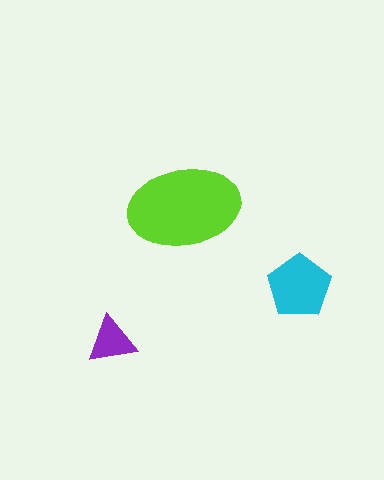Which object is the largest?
The lime ellipse.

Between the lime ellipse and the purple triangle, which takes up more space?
The lime ellipse.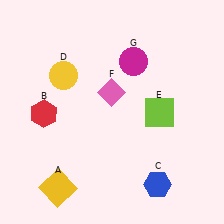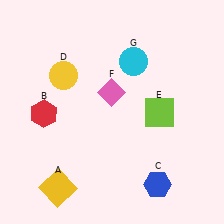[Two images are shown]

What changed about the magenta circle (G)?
In Image 1, G is magenta. In Image 2, it changed to cyan.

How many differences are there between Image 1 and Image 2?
There is 1 difference between the two images.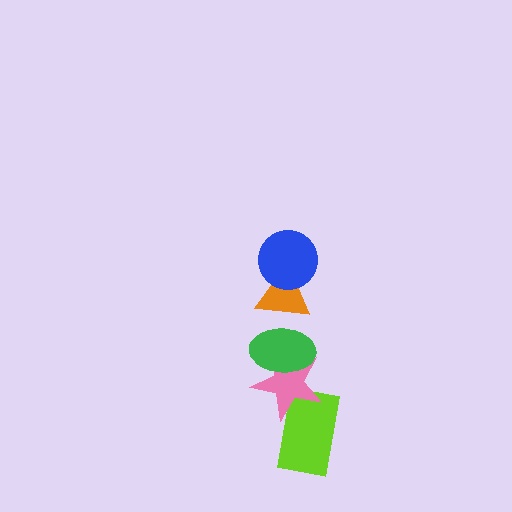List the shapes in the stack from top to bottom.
From top to bottom: the blue circle, the orange triangle, the green ellipse, the pink star, the lime rectangle.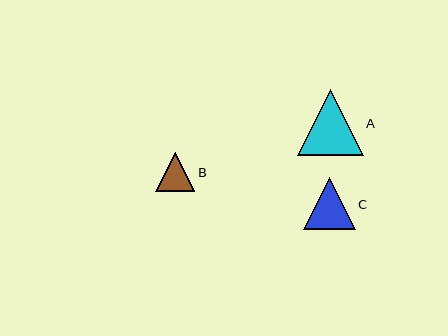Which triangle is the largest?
Triangle A is the largest with a size of approximately 66 pixels.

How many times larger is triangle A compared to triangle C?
Triangle A is approximately 1.3 times the size of triangle C.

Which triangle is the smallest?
Triangle B is the smallest with a size of approximately 39 pixels.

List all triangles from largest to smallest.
From largest to smallest: A, C, B.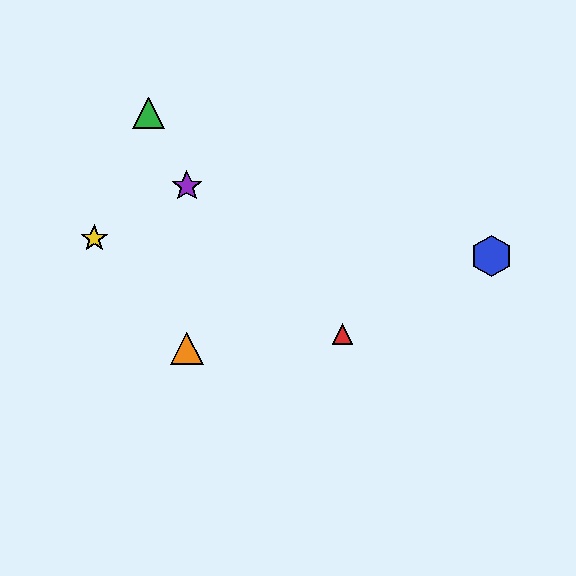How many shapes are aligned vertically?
2 shapes (the purple star, the orange triangle) are aligned vertically.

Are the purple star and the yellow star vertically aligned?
No, the purple star is at x≈187 and the yellow star is at x≈94.